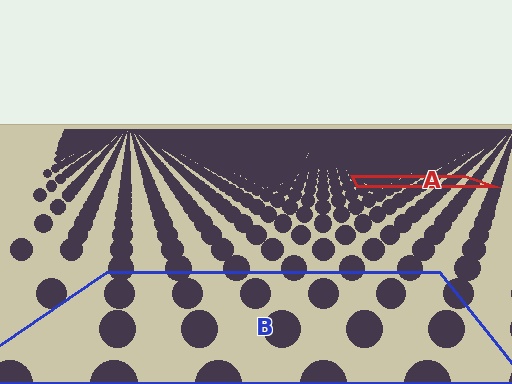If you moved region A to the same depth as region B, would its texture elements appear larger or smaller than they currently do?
They would appear larger. At a closer depth, the same texture elements are projected at a bigger on-screen size.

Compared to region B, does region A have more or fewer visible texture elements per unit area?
Region A has more texture elements per unit area — they are packed more densely because it is farther away.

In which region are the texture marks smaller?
The texture marks are smaller in region A, because it is farther away.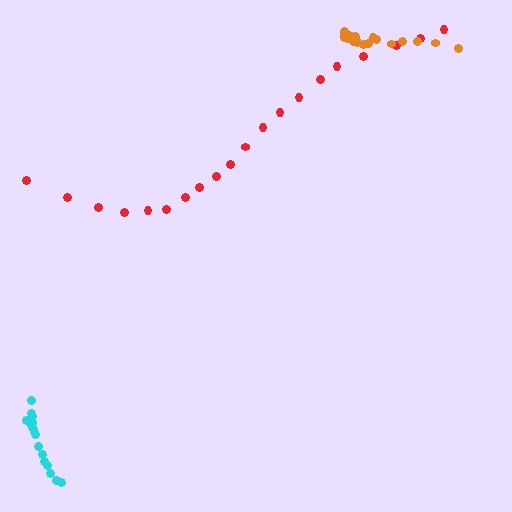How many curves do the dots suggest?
There are 3 distinct paths.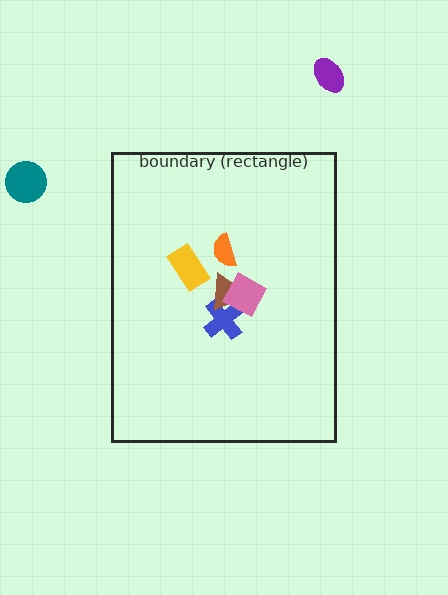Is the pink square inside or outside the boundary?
Inside.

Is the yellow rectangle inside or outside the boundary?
Inside.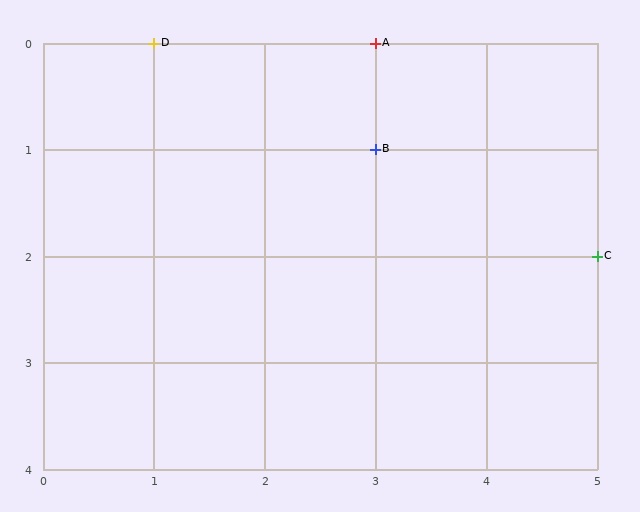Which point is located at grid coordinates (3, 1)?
Point B is at (3, 1).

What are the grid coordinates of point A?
Point A is at grid coordinates (3, 0).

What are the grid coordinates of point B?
Point B is at grid coordinates (3, 1).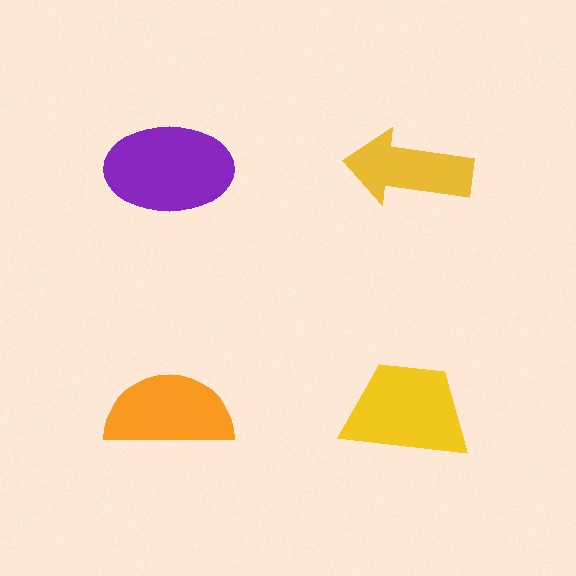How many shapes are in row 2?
2 shapes.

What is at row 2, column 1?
An orange semicircle.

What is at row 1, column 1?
A purple ellipse.